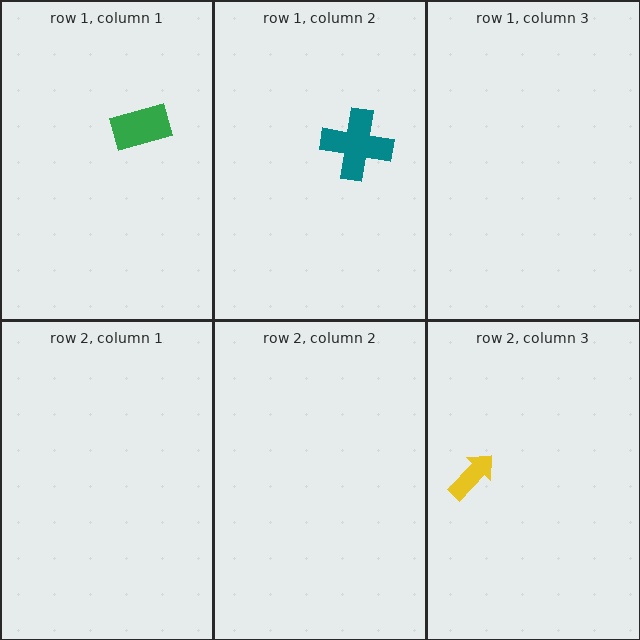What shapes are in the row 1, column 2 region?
The teal cross.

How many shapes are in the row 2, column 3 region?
1.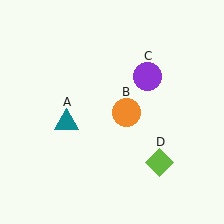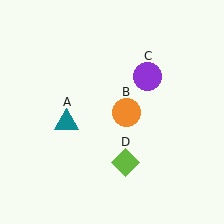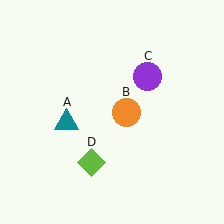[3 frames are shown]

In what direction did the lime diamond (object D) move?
The lime diamond (object D) moved left.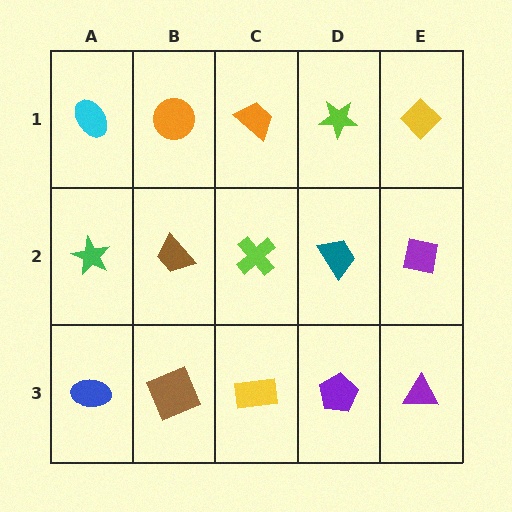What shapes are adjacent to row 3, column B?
A brown trapezoid (row 2, column B), a blue ellipse (row 3, column A), a yellow rectangle (row 3, column C).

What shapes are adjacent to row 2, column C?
An orange trapezoid (row 1, column C), a yellow rectangle (row 3, column C), a brown trapezoid (row 2, column B), a teal trapezoid (row 2, column D).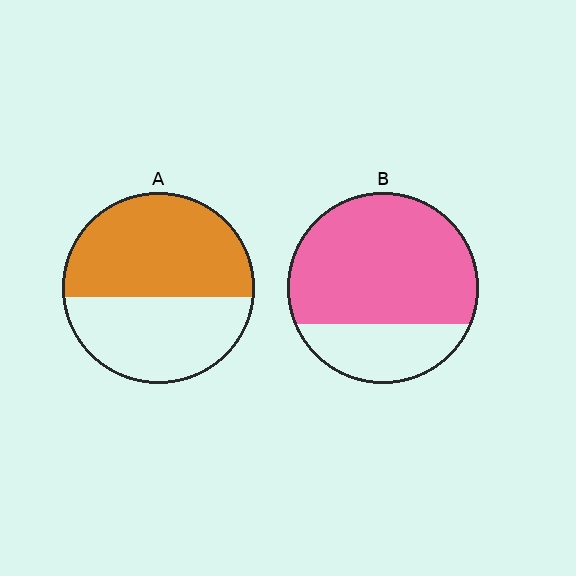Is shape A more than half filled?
Yes.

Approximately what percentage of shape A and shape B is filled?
A is approximately 55% and B is approximately 75%.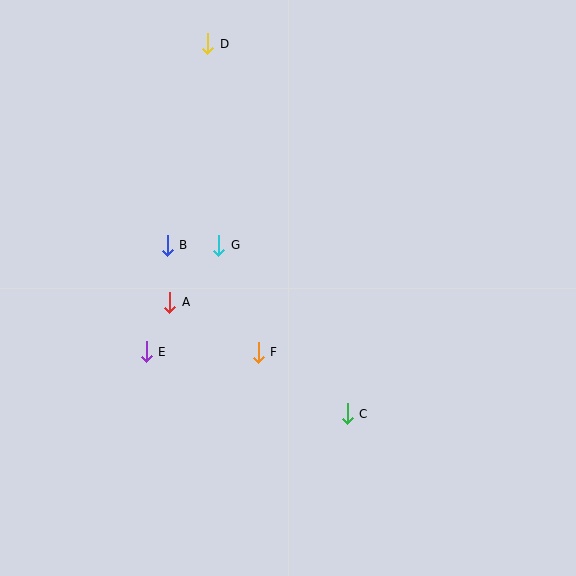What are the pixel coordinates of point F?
Point F is at (258, 352).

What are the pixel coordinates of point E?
Point E is at (146, 352).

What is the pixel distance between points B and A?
The distance between B and A is 57 pixels.